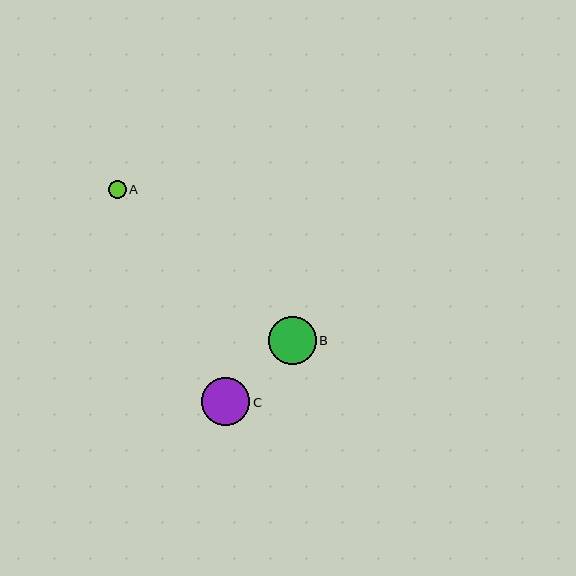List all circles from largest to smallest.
From largest to smallest: C, B, A.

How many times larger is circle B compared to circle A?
Circle B is approximately 2.7 times the size of circle A.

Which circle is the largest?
Circle C is the largest with a size of approximately 48 pixels.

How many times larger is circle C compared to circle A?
Circle C is approximately 2.7 times the size of circle A.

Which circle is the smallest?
Circle A is the smallest with a size of approximately 18 pixels.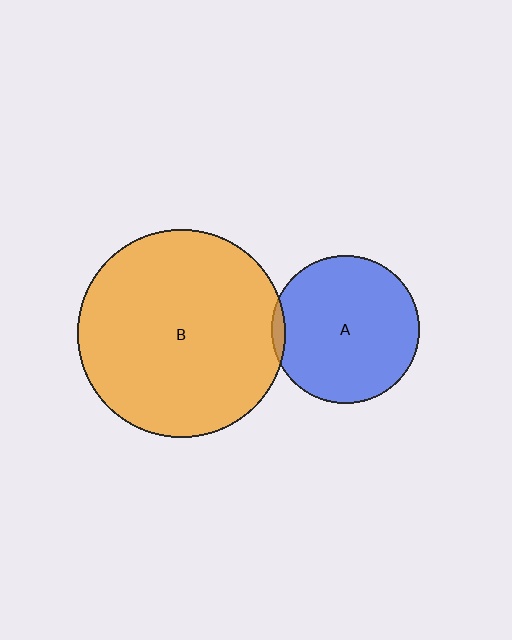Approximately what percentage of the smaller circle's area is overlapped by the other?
Approximately 5%.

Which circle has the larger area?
Circle B (orange).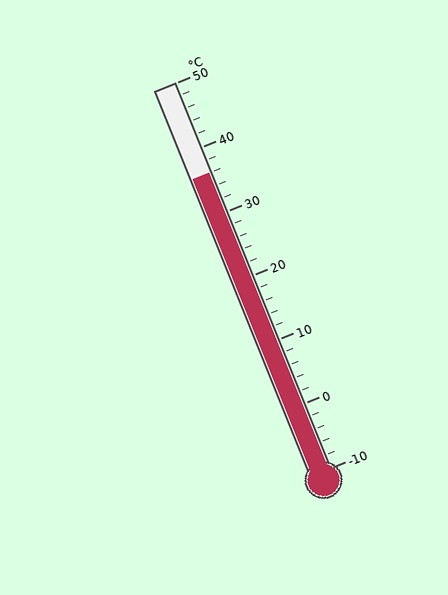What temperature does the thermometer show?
The thermometer shows approximately 36°C.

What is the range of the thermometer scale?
The thermometer scale ranges from -10°C to 50°C.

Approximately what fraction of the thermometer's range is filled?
The thermometer is filled to approximately 75% of its range.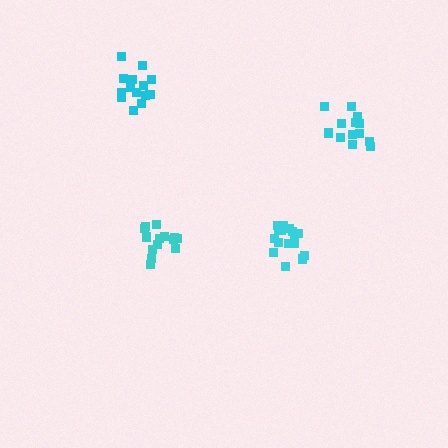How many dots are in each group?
Group 1: 16 dots, Group 2: 14 dots, Group 3: 15 dots, Group 4: 13 dots (58 total).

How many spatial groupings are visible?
There are 4 spatial groupings.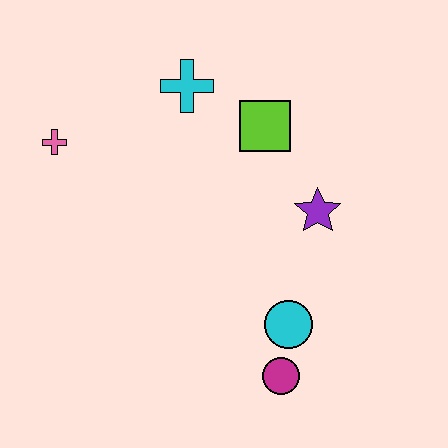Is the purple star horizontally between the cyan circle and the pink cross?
No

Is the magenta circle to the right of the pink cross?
Yes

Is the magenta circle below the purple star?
Yes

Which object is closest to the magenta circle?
The cyan circle is closest to the magenta circle.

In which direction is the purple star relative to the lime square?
The purple star is below the lime square.